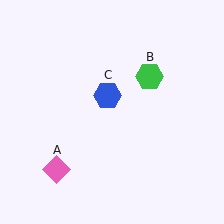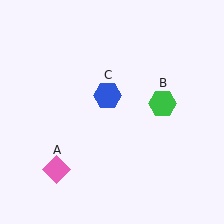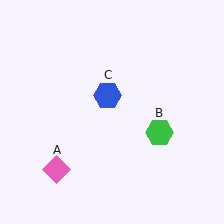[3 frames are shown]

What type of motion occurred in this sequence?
The green hexagon (object B) rotated clockwise around the center of the scene.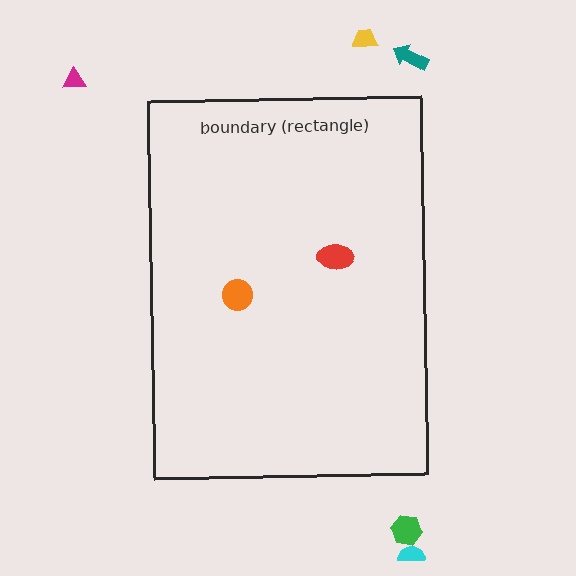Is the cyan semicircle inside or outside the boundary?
Outside.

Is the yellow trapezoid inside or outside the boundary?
Outside.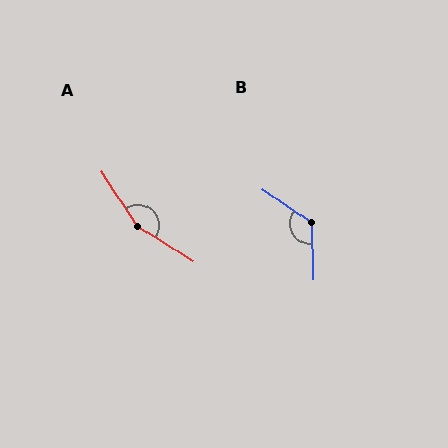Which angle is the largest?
A, at approximately 156 degrees.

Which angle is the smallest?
B, at approximately 126 degrees.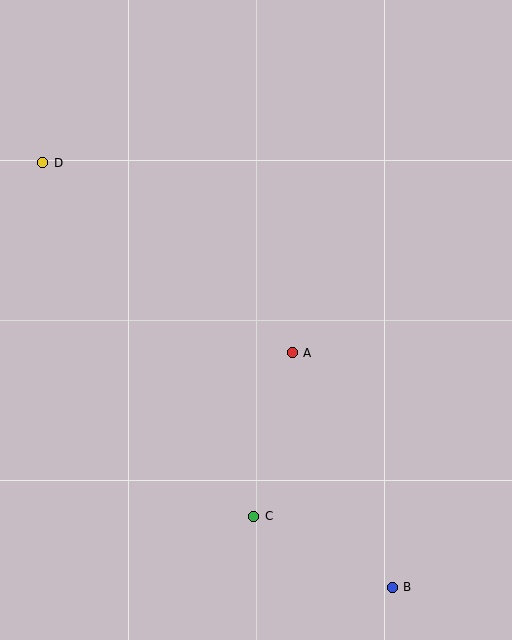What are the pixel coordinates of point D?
Point D is at (43, 163).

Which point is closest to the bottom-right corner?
Point B is closest to the bottom-right corner.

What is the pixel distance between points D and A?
The distance between D and A is 314 pixels.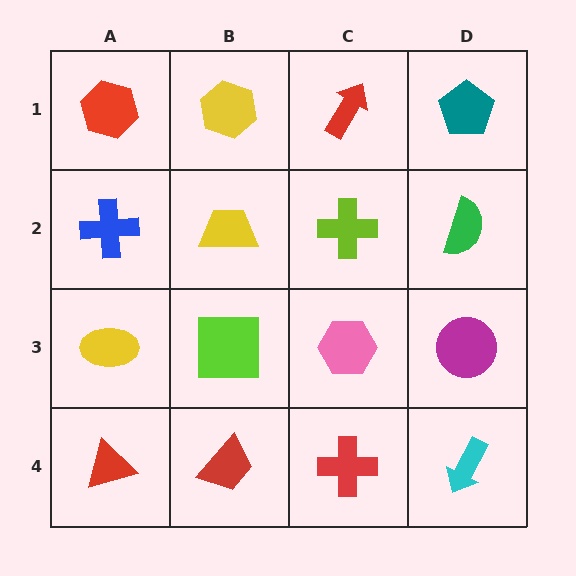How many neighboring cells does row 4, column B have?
3.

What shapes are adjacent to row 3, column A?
A blue cross (row 2, column A), a red triangle (row 4, column A), a lime square (row 3, column B).